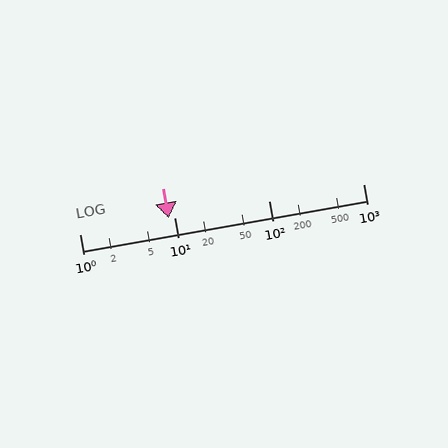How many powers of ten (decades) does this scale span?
The scale spans 3 decades, from 1 to 1000.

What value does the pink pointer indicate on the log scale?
The pointer indicates approximately 8.7.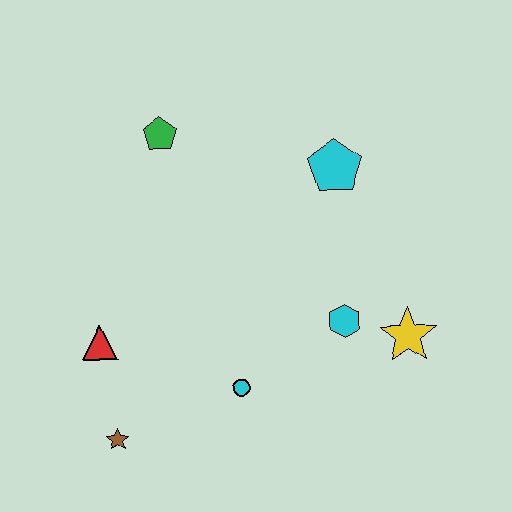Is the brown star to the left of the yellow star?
Yes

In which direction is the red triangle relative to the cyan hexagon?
The red triangle is to the left of the cyan hexagon.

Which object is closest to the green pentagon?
The cyan pentagon is closest to the green pentagon.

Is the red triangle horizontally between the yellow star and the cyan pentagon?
No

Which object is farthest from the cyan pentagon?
The brown star is farthest from the cyan pentagon.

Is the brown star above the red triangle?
No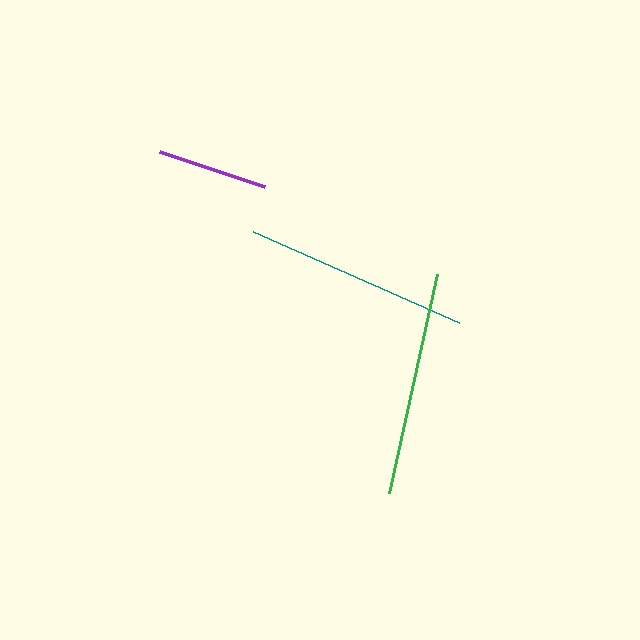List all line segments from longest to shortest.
From longest to shortest: green, teal, purple.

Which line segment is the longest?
The green line is the longest at approximately 225 pixels.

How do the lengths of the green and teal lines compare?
The green and teal lines are approximately the same length.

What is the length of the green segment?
The green segment is approximately 225 pixels long.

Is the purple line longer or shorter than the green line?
The green line is longer than the purple line.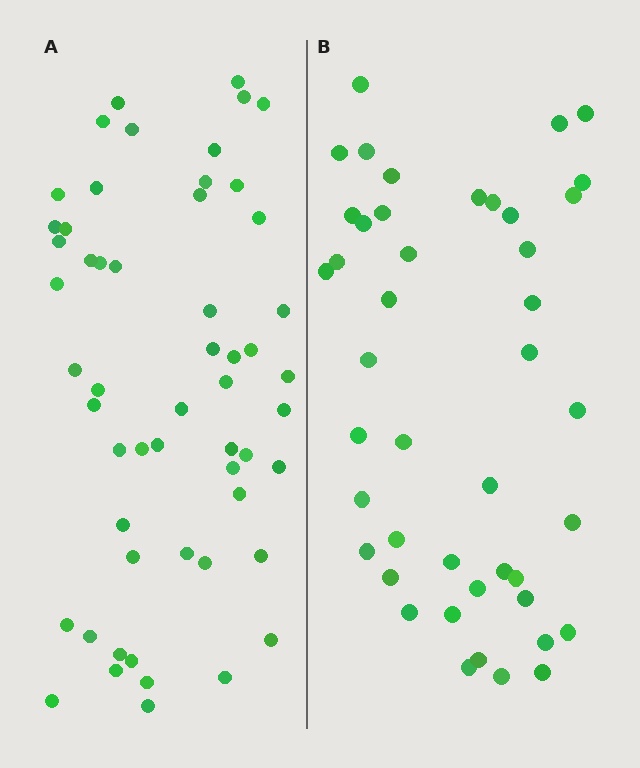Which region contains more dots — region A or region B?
Region A (the left region) has more dots.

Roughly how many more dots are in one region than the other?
Region A has roughly 12 or so more dots than region B.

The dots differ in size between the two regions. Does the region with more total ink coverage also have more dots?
No. Region B has more total ink coverage because its dots are larger, but region A actually contains more individual dots. Total area can be misleading — the number of items is what matters here.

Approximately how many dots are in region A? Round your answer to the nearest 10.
About 60 dots. (The exact count is 55, which rounds to 60.)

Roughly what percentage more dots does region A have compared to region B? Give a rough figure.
About 25% more.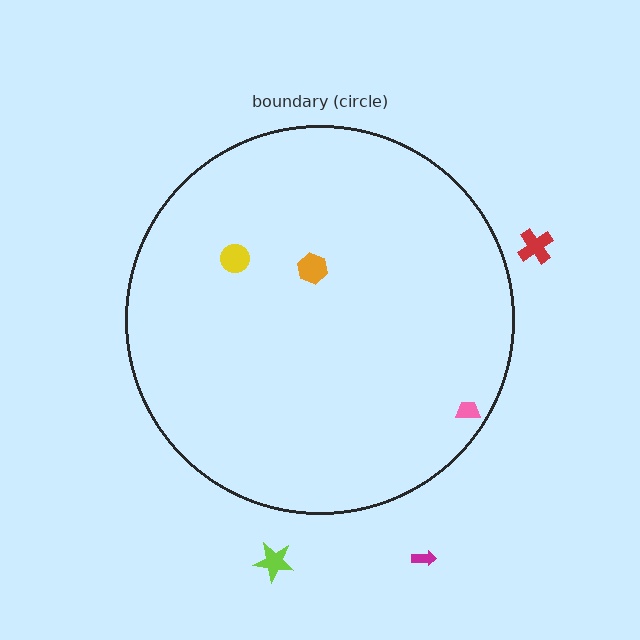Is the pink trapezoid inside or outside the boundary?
Inside.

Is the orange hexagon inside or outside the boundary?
Inside.